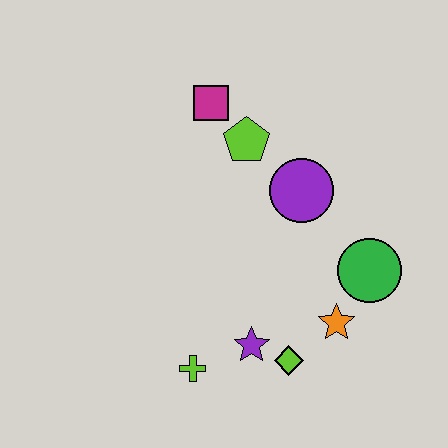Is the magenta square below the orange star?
No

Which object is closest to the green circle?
The orange star is closest to the green circle.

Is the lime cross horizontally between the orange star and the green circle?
No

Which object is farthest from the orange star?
The magenta square is farthest from the orange star.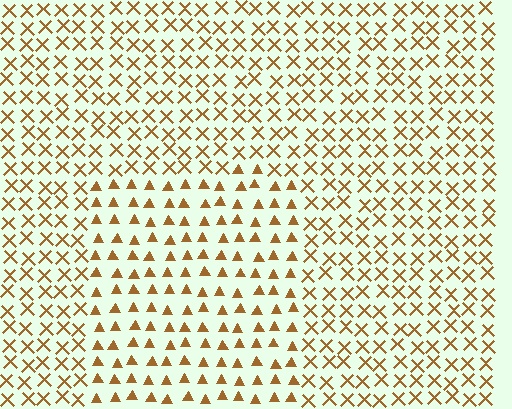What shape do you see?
I see a rectangle.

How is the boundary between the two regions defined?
The boundary is defined by a change in element shape: triangles inside vs. X marks outside. All elements share the same color and spacing.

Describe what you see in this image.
The image is filled with small brown elements arranged in a uniform grid. A rectangle-shaped region contains triangles, while the surrounding area contains X marks. The boundary is defined purely by the change in element shape.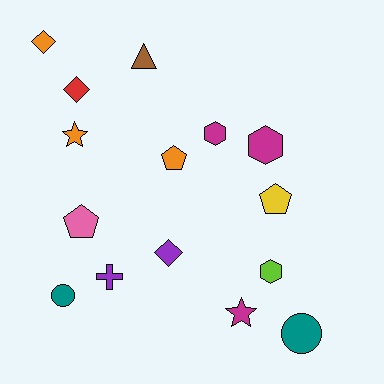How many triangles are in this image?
There is 1 triangle.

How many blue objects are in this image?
There are no blue objects.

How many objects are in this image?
There are 15 objects.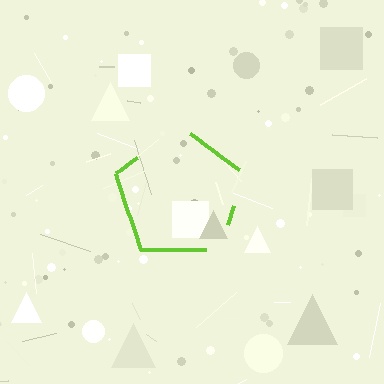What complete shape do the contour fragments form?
The contour fragments form a pentagon.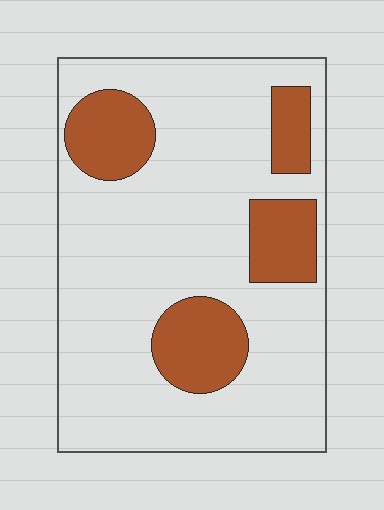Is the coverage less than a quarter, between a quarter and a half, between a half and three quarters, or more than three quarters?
Less than a quarter.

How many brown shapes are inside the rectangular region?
4.